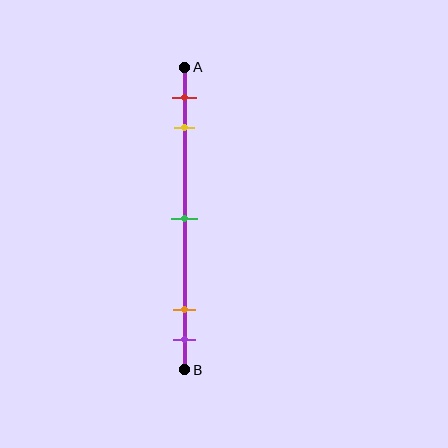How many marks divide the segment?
There are 5 marks dividing the segment.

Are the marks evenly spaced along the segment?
No, the marks are not evenly spaced.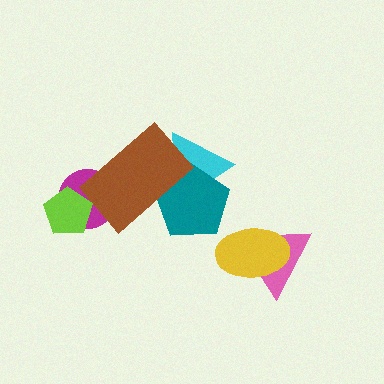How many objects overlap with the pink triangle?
1 object overlaps with the pink triangle.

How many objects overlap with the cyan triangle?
2 objects overlap with the cyan triangle.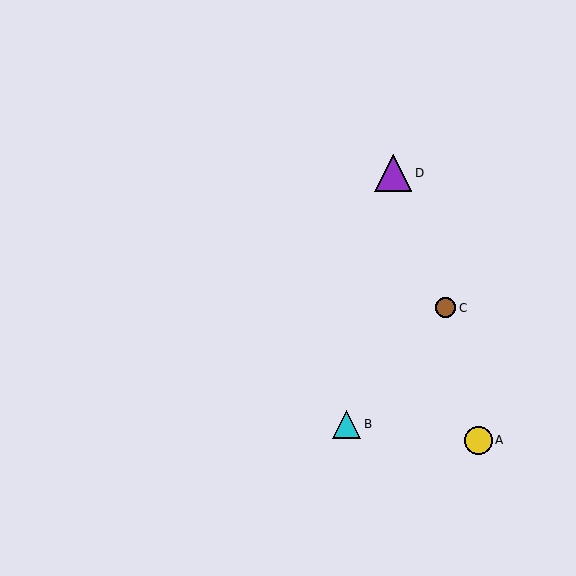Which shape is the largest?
The purple triangle (labeled D) is the largest.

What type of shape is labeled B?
Shape B is a cyan triangle.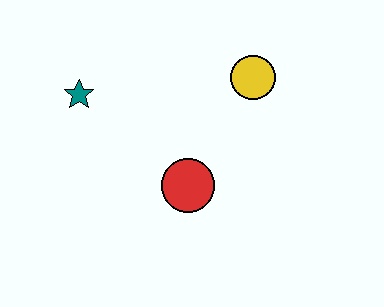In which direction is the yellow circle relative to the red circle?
The yellow circle is above the red circle.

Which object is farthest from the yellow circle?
The teal star is farthest from the yellow circle.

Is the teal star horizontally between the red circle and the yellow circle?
No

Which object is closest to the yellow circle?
The red circle is closest to the yellow circle.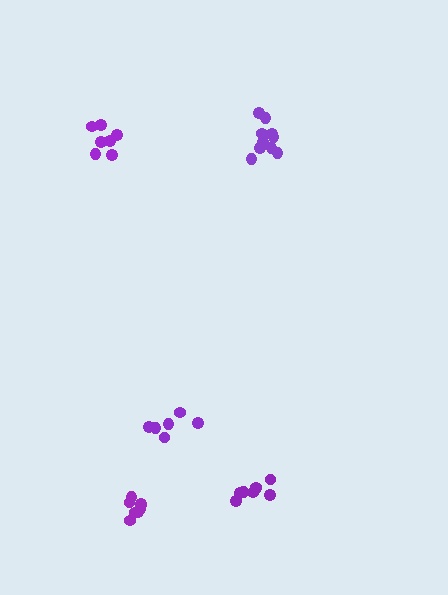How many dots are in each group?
Group 1: 6 dots, Group 2: 10 dots, Group 3: 7 dots, Group 4: 8 dots, Group 5: 8 dots (39 total).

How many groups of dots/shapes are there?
There are 5 groups.